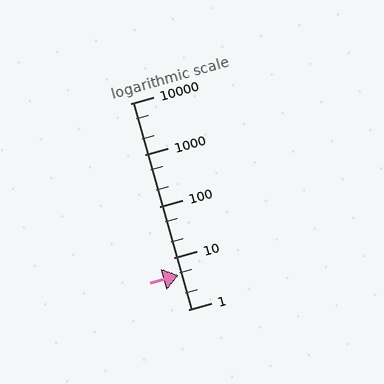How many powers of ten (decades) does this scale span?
The scale spans 4 decades, from 1 to 10000.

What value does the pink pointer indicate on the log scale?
The pointer indicates approximately 4.7.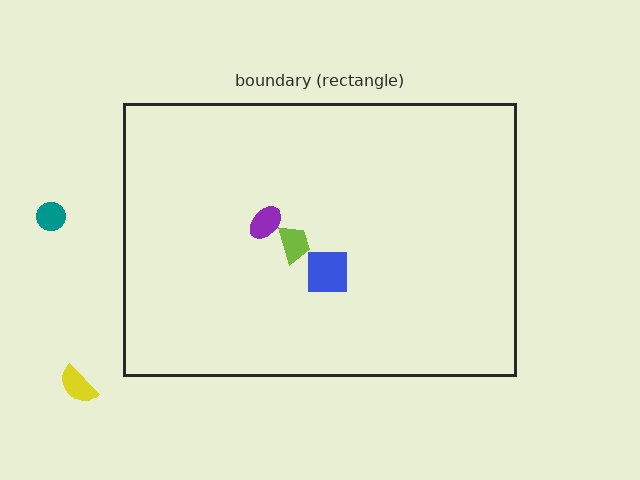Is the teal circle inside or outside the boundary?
Outside.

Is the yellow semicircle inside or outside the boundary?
Outside.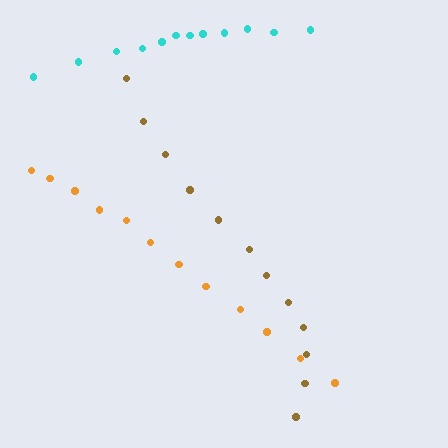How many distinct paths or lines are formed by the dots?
There are 3 distinct paths.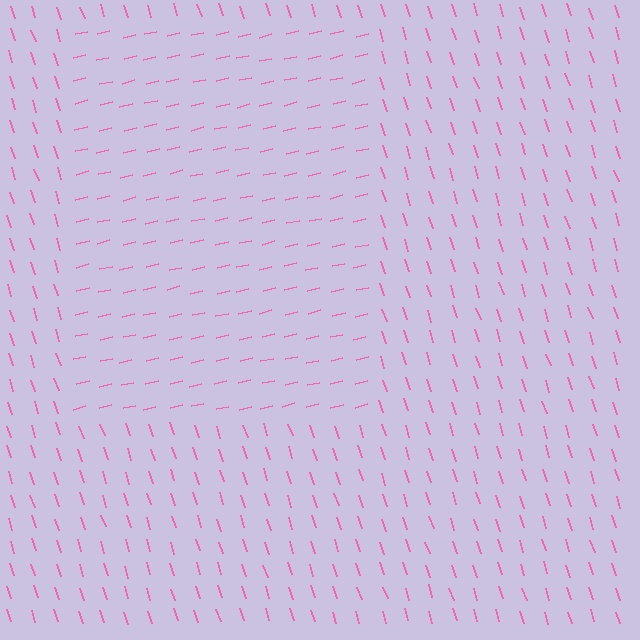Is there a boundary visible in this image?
Yes, there is a texture boundary formed by a change in line orientation.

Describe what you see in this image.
The image is filled with small pink line segments. A rectangle region in the image has lines oriented differently from the surrounding lines, creating a visible texture boundary.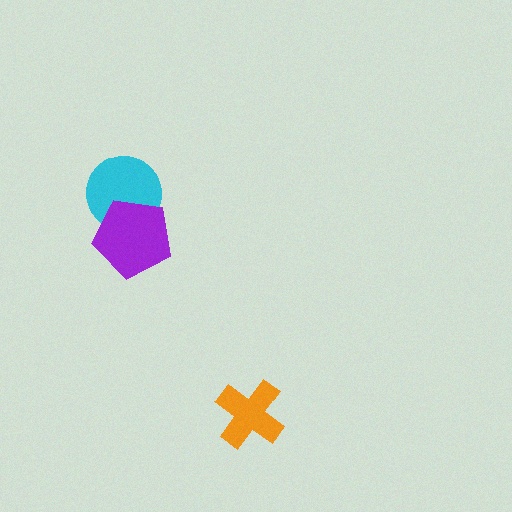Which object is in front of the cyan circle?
The purple pentagon is in front of the cyan circle.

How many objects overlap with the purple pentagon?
1 object overlaps with the purple pentagon.